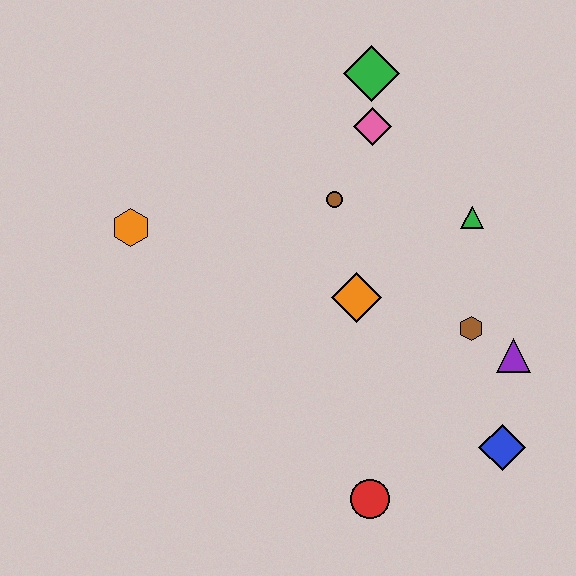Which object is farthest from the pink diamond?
The red circle is farthest from the pink diamond.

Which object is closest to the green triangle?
The brown hexagon is closest to the green triangle.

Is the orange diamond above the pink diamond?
No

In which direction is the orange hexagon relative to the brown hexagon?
The orange hexagon is to the left of the brown hexagon.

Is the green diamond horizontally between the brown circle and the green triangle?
Yes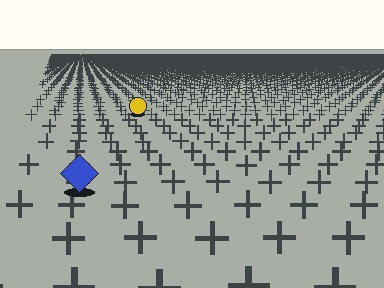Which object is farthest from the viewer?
The yellow circle is farthest from the viewer. It appears smaller and the ground texture around it is denser.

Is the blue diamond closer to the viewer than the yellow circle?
Yes. The blue diamond is closer — you can tell from the texture gradient: the ground texture is coarser near it.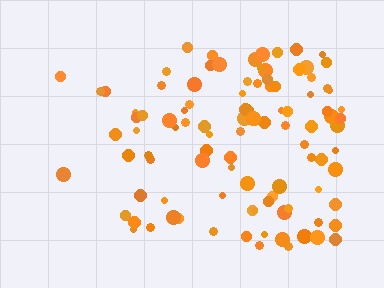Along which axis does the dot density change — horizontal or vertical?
Horizontal.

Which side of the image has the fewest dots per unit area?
The left.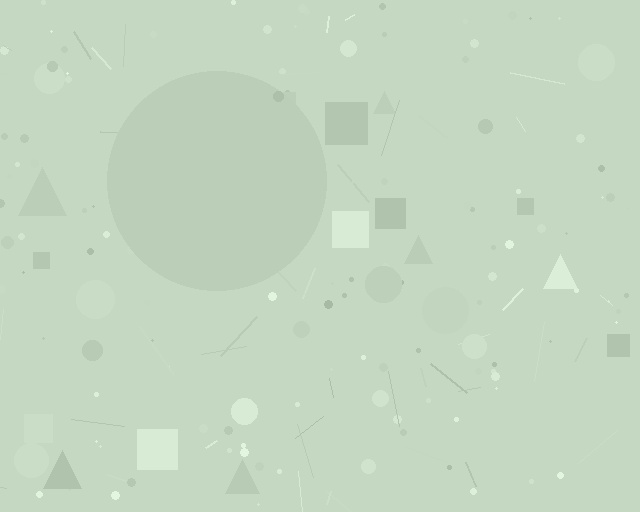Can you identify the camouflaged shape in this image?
The camouflaged shape is a circle.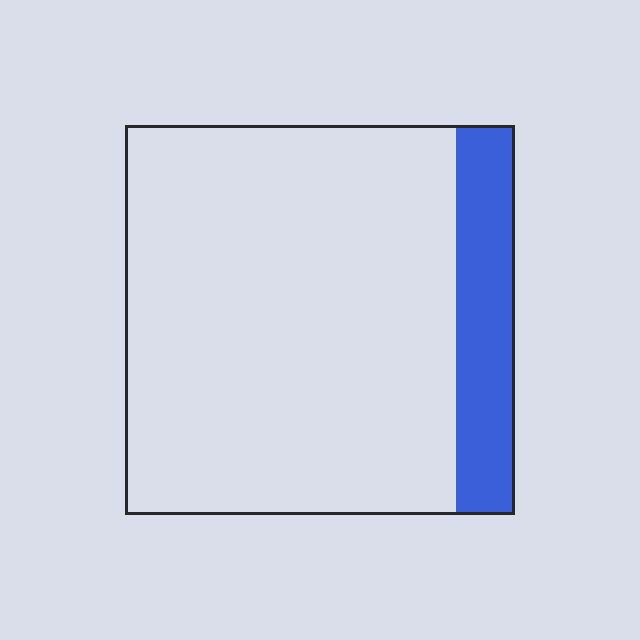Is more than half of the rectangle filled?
No.